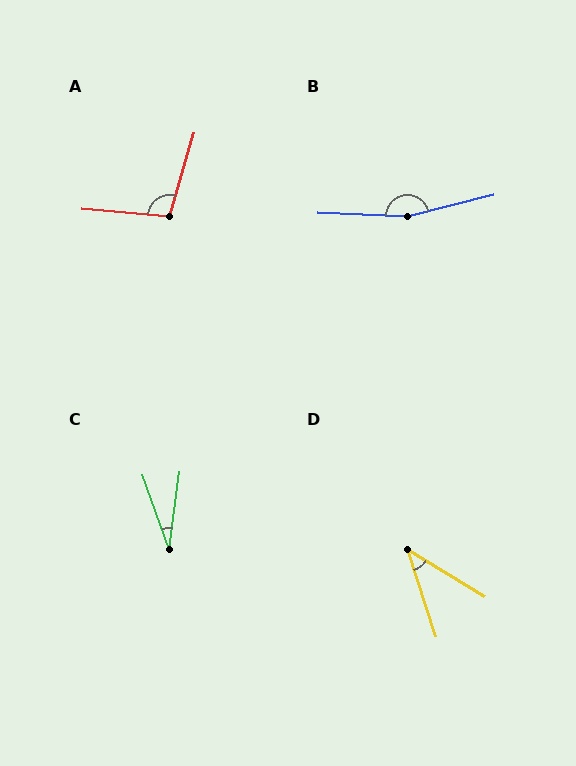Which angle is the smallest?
C, at approximately 27 degrees.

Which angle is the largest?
B, at approximately 163 degrees.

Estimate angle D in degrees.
Approximately 41 degrees.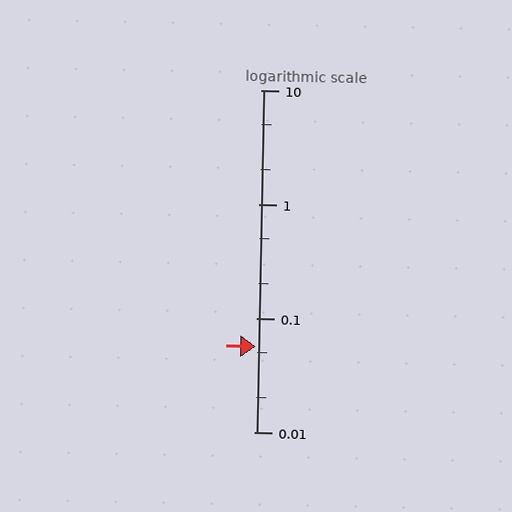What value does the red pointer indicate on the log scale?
The pointer indicates approximately 0.056.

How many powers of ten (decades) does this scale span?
The scale spans 3 decades, from 0.01 to 10.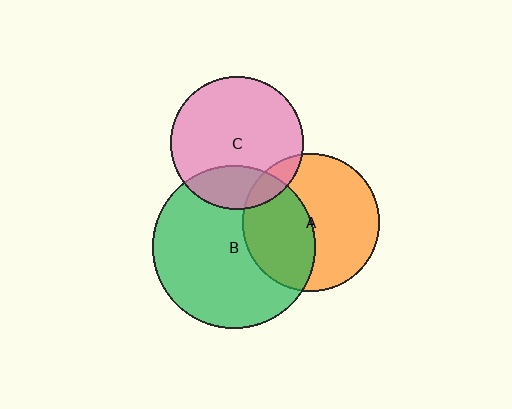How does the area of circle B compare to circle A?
Approximately 1.4 times.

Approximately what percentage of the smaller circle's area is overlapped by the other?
Approximately 40%.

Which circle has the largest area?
Circle B (green).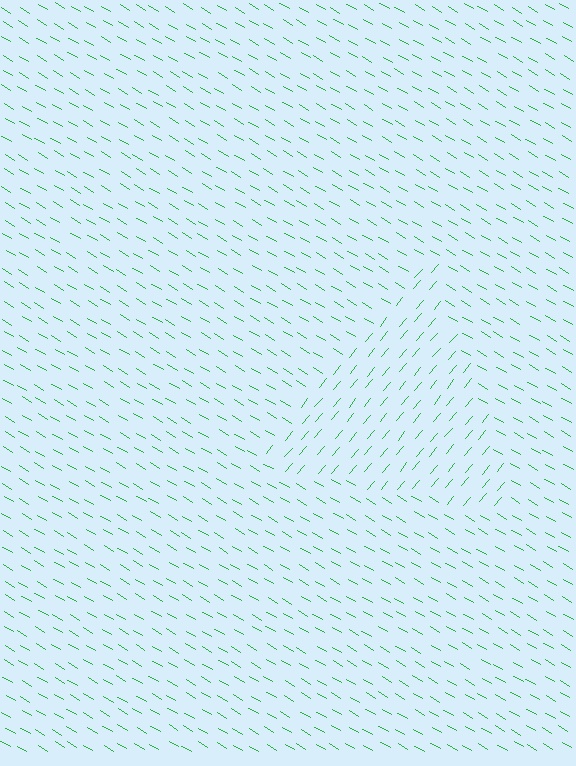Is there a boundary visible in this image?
Yes, there is a texture boundary formed by a change in line orientation.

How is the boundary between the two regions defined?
The boundary is defined purely by a change in line orientation (approximately 81 degrees difference). All lines are the same color and thickness.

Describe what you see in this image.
The image is filled with small green line segments. A triangle region in the image has lines oriented differently from the surrounding lines, creating a visible texture boundary.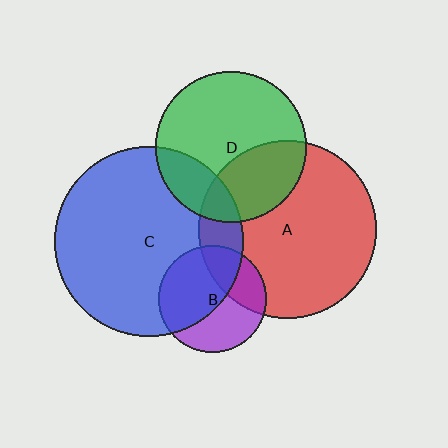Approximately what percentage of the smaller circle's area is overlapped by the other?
Approximately 35%.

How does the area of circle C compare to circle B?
Approximately 3.1 times.